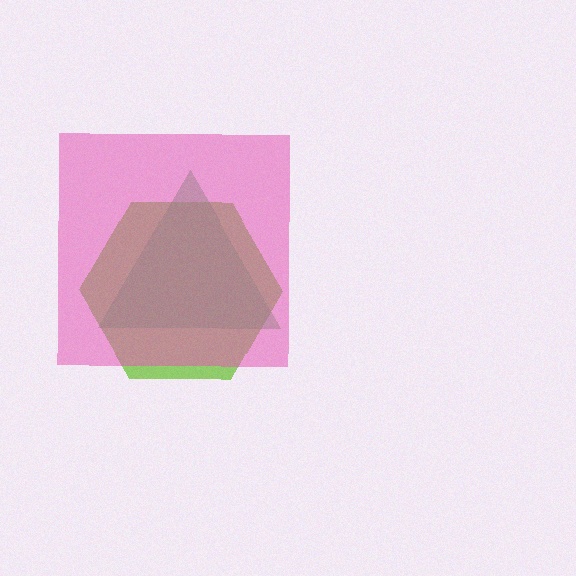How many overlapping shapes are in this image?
There are 3 overlapping shapes in the image.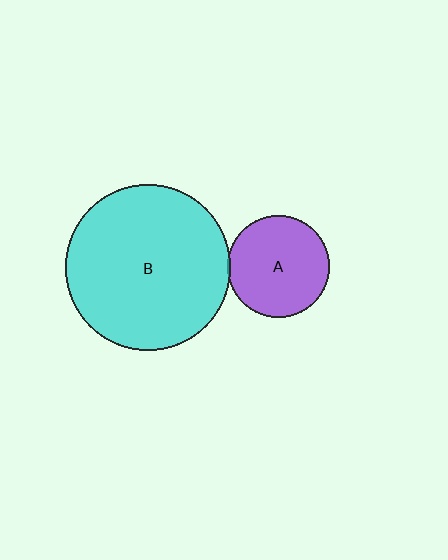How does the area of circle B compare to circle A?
Approximately 2.6 times.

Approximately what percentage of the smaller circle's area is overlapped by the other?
Approximately 5%.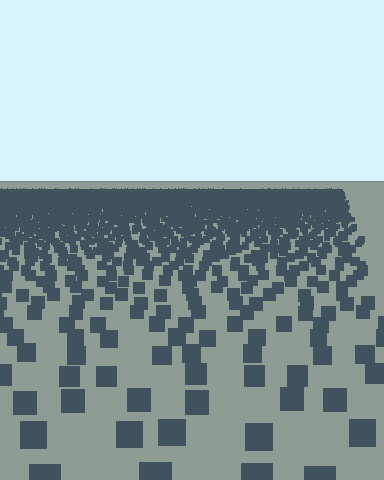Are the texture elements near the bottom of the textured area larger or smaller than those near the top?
Larger. Near the bottom, elements are closer to the viewer and appear at a bigger on-screen size.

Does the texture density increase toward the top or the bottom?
Density increases toward the top.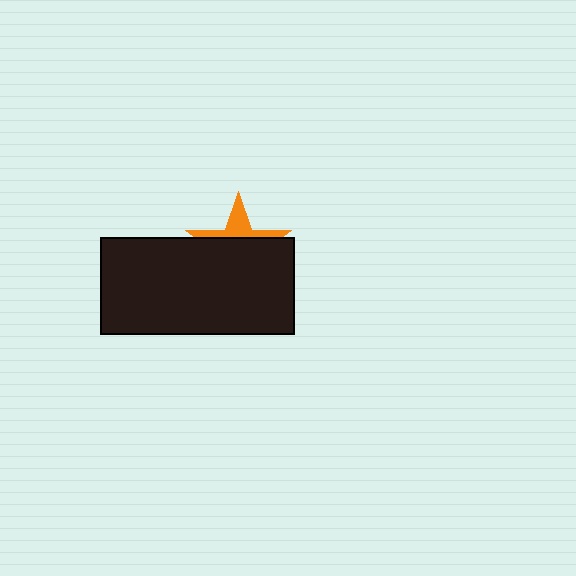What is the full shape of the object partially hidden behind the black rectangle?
The partially hidden object is an orange star.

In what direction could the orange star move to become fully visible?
The orange star could move up. That would shift it out from behind the black rectangle entirely.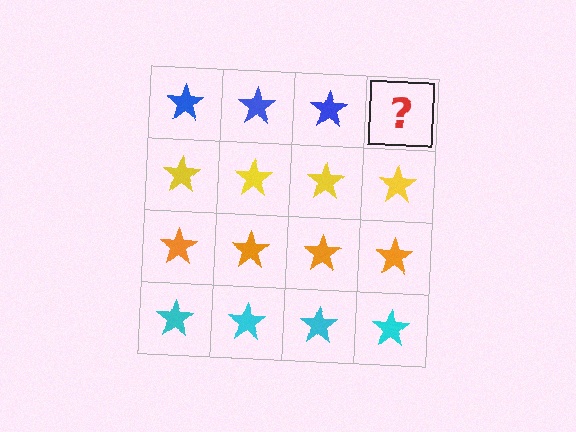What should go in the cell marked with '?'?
The missing cell should contain a blue star.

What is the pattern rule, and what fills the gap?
The rule is that each row has a consistent color. The gap should be filled with a blue star.